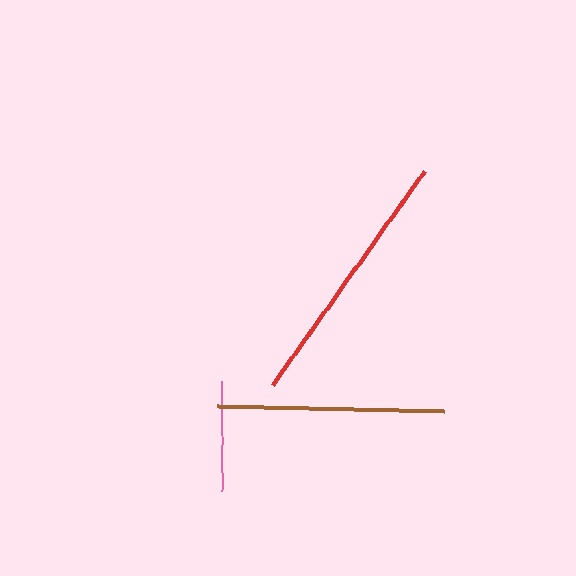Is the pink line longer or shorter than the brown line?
The brown line is longer than the pink line.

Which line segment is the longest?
The red line is the longest at approximately 262 pixels.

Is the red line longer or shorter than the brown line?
The red line is longer than the brown line.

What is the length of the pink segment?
The pink segment is approximately 110 pixels long.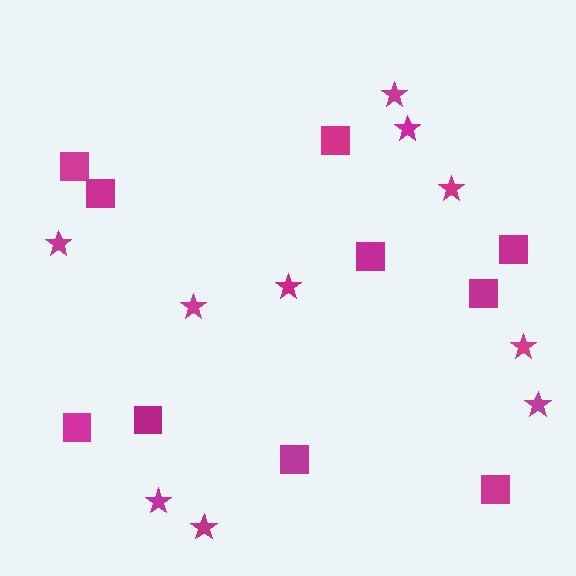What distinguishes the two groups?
There are 2 groups: one group of squares (10) and one group of stars (10).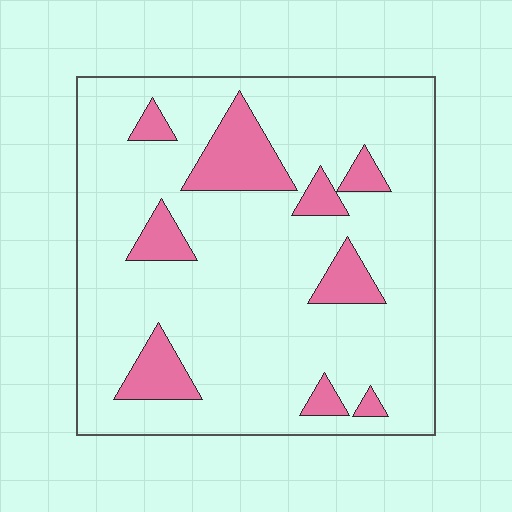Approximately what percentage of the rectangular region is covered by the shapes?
Approximately 15%.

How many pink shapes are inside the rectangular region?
9.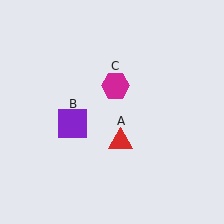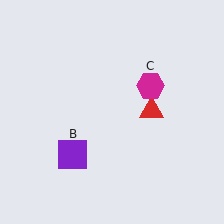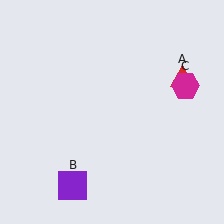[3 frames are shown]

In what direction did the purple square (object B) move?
The purple square (object B) moved down.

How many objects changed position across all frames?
3 objects changed position: red triangle (object A), purple square (object B), magenta hexagon (object C).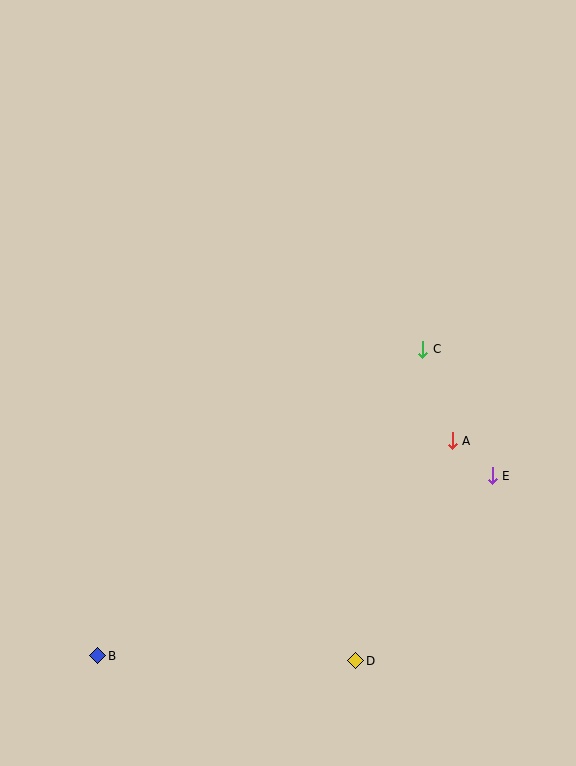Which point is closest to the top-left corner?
Point C is closest to the top-left corner.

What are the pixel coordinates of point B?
Point B is at (98, 656).